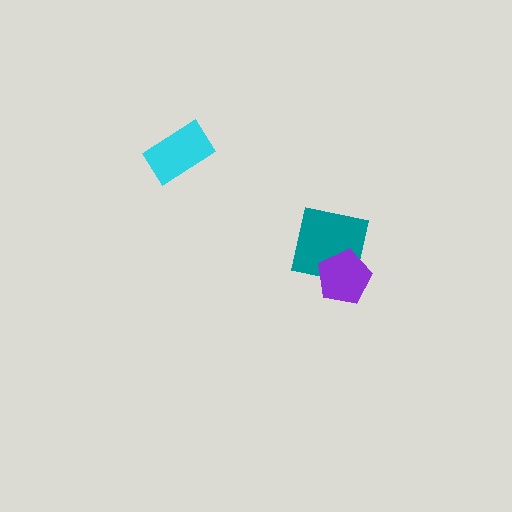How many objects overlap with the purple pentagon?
1 object overlaps with the purple pentagon.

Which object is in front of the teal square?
The purple pentagon is in front of the teal square.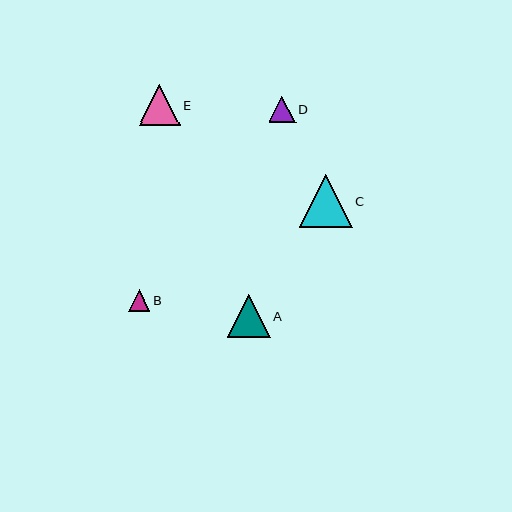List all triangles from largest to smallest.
From largest to smallest: C, A, E, D, B.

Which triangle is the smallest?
Triangle B is the smallest with a size of approximately 21 pixels.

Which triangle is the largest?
Triangle C is the largest with a size of approximately 53 pixels.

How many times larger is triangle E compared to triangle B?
Triangle E is approximately 1.9 times the size of triangle B.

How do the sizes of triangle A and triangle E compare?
Triangle A and triangle E are approximately the same size.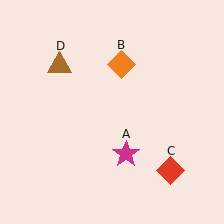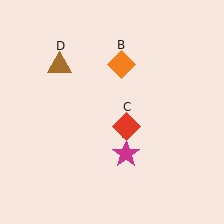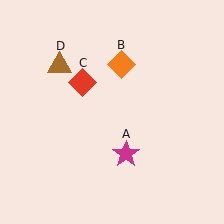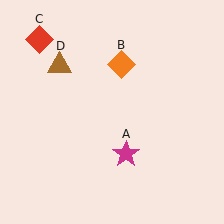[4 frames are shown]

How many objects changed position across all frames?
1 object changed position: red diamond (object C).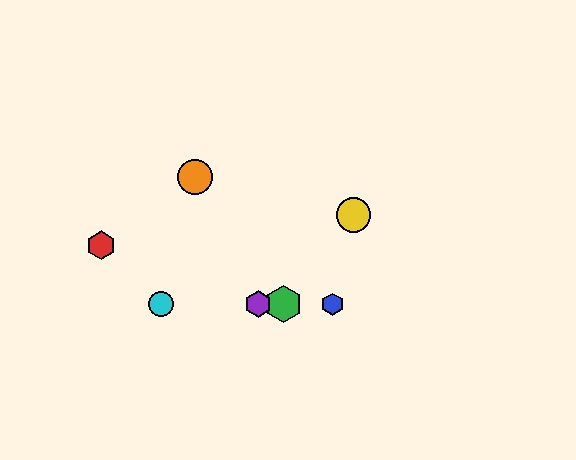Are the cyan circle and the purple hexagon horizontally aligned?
Yes, both are at y≈304.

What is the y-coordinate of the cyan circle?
The cyan circle is at y≈304.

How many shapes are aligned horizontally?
4 shapes (the blue hexagon, the green hexagon, the purple hexagon, the cyan circle) are aligned horizontally.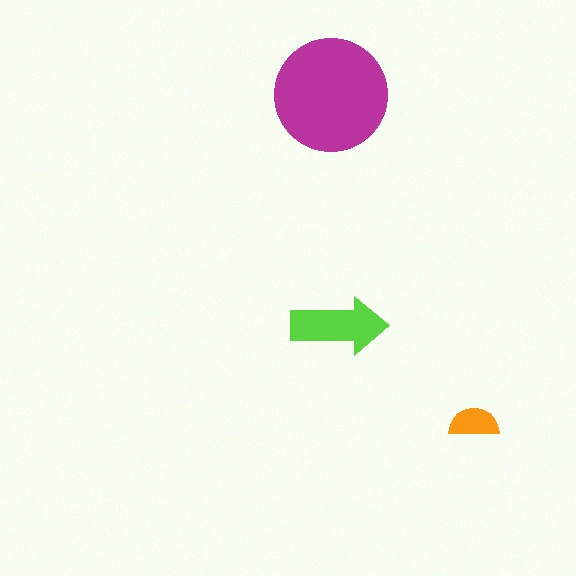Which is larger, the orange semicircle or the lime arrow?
The lime arrow.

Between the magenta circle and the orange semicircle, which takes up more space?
The magenta circle.